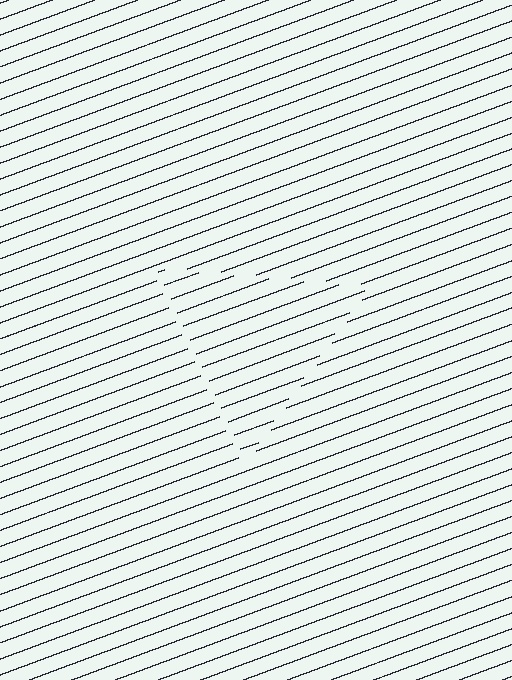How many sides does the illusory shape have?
3 sides — the line-ends trace a triangle.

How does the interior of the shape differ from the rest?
The interior of the shape contains the same grating, shifted by half a period — the contour is defined by the phase discontinuity where line-ends from the inner and outer gratings abut.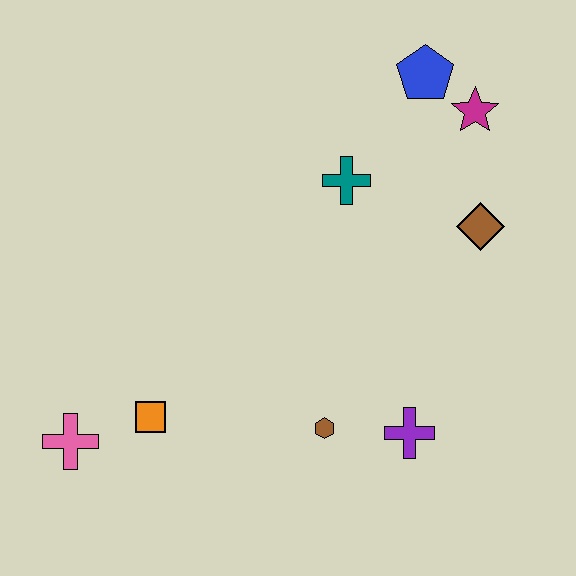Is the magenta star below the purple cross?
No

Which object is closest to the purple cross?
The brown hexagon is closest to the purple cross.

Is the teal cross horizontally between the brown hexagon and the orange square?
No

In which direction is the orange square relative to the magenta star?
The orange square is to the left of the magenta star.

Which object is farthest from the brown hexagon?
The blue pentagon is farthest from the brown hexagon.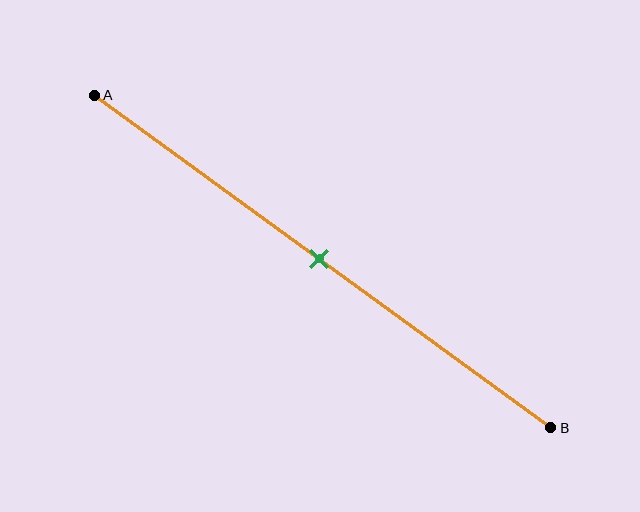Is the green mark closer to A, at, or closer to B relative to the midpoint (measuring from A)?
The green mark is approximately at the midpoint of segment AB.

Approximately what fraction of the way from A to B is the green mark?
The green mark is approximately 50% of the way from A to B.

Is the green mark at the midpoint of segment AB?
Yes, the mark is approximately at the midpoint.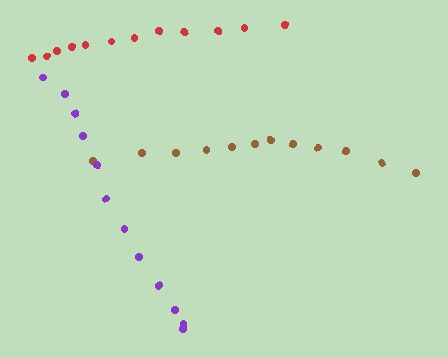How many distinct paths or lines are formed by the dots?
There are 3 distinct paths.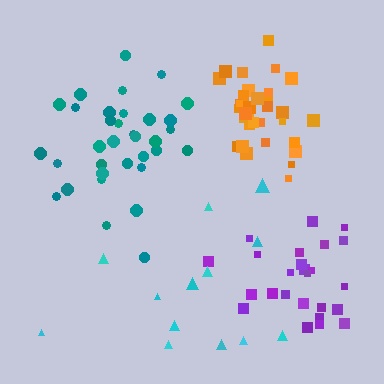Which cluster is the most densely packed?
Orange.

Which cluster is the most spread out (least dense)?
Cyan.